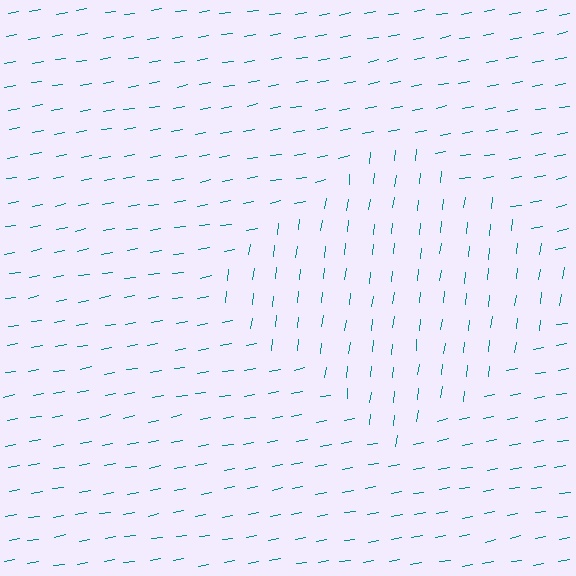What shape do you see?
I see a diamond.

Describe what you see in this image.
The image is filled with small teal line segments. A diamond region in the image has lines oriented differently from the surrounding lines, creating a visible texture boundary.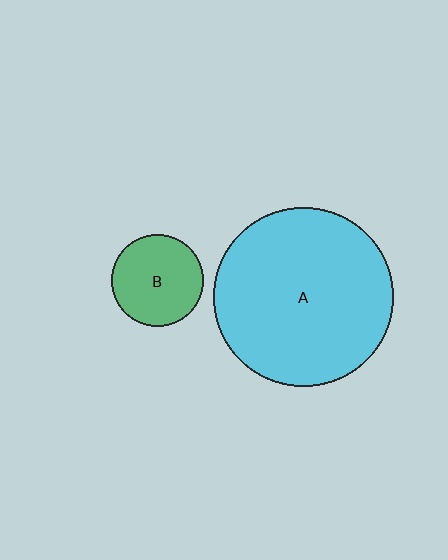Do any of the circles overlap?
No, none of the circles overlap.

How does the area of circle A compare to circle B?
Approximately 3.8 times.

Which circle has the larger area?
Circle A (cyan).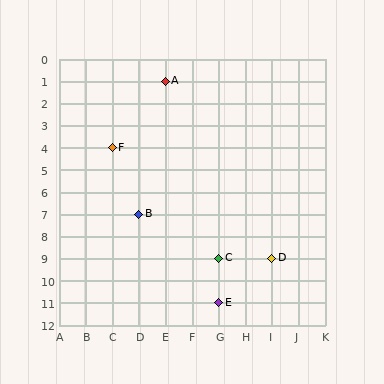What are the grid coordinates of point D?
Point D is at grid coordinates (I, 9).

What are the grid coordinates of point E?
Point E is at grid coordinates (G, 11).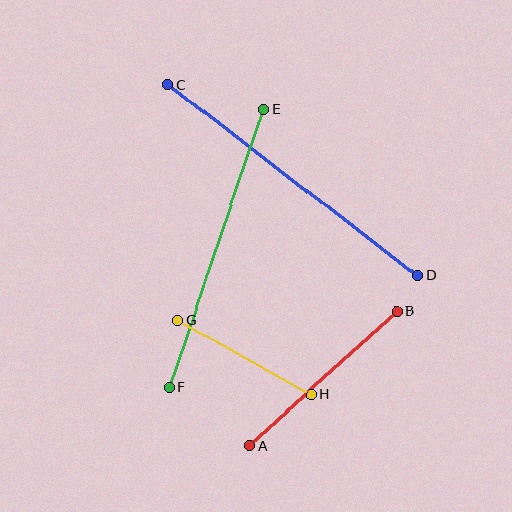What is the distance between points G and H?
The distance is approximately 154 pixels.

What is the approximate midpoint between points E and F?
The midpoint is at approximately (216, 248) pixels.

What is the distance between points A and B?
The distance is approximately 200 pixels.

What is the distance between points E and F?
The distance is approximately 294 pixels.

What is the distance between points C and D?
The distance is approximately 315 pixels.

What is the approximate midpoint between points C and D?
The midpoint is at approximately (293, 180) pixels.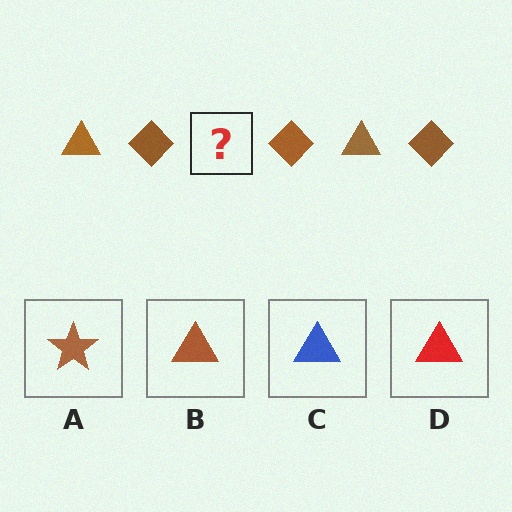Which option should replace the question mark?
Option B.